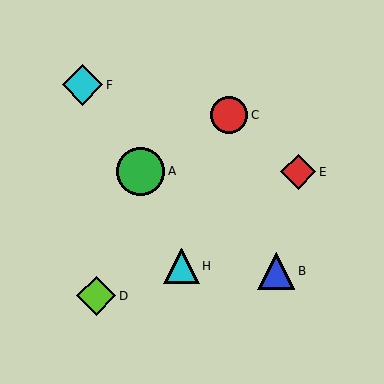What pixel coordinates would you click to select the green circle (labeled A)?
Click at (140, 171) to select the green circle A.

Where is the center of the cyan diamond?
The center of the cyan diamond is at (83, 85).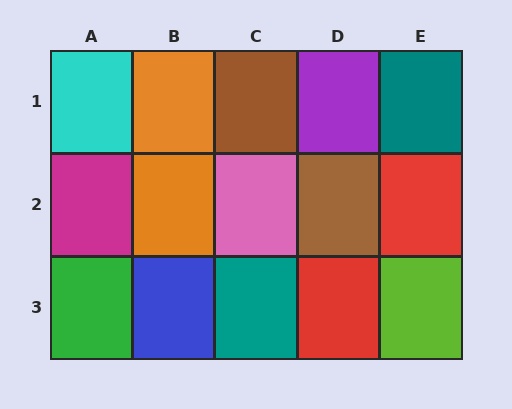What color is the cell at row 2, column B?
Orange.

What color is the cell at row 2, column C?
Pink.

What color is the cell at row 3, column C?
Teal.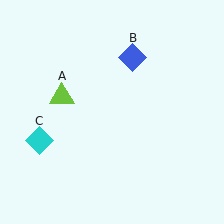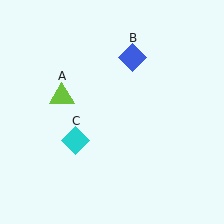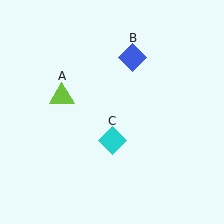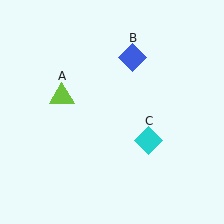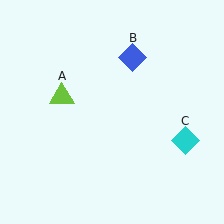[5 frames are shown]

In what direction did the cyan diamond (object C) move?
The cyan diamond (object C) moved right.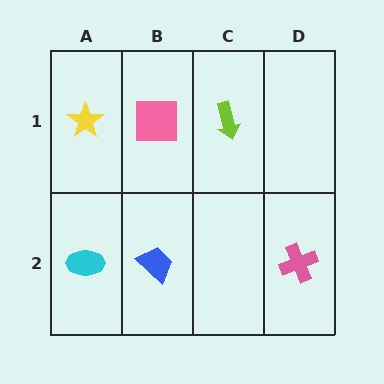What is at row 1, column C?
A lime arrow.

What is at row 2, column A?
A cyan ellipse.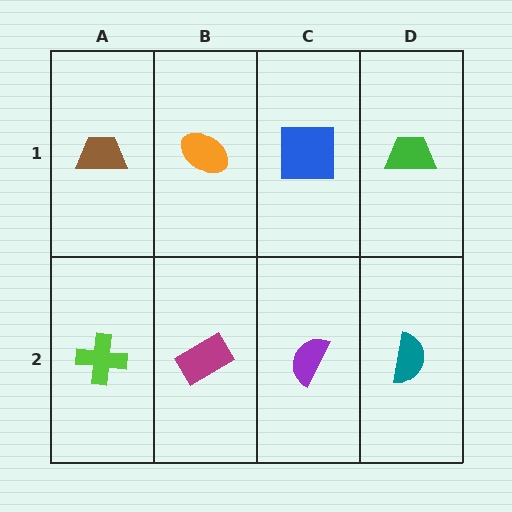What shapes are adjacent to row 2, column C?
A blue square (row 1, column C), a magenta rectangle (row 2, column B), a teal semicircle (row 2, column D).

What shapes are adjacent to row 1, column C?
A purple semicircle (row 2, column C), an orange ellipse (row 1, column B), a green trapezoid (row 1, column D).